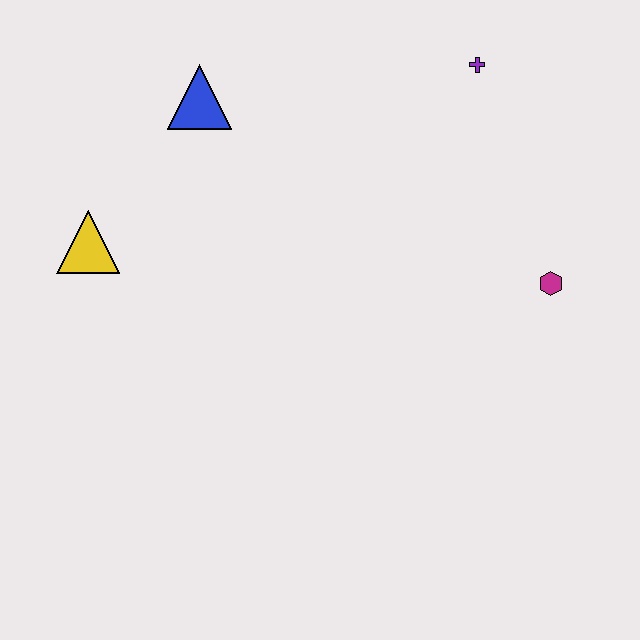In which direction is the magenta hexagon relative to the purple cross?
The magenta hexagon is below the purple cross.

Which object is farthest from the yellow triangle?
The magenta hexagon is farthest from the yellow triangle.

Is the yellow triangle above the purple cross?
No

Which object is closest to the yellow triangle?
The blue triangle is closest to the yellow triangle.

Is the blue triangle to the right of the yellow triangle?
Yes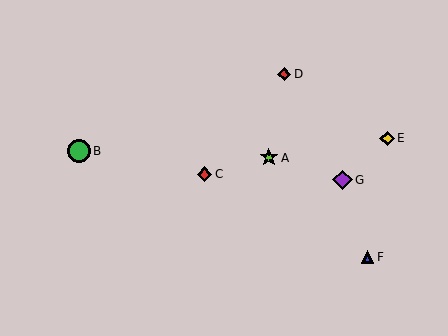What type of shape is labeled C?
Shape C is a red diamond.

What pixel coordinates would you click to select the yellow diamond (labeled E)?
Click at (387, 138) to select the yellow diamond E.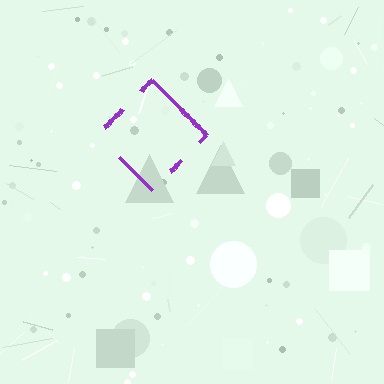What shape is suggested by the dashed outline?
The dashed outline suggests a diamond.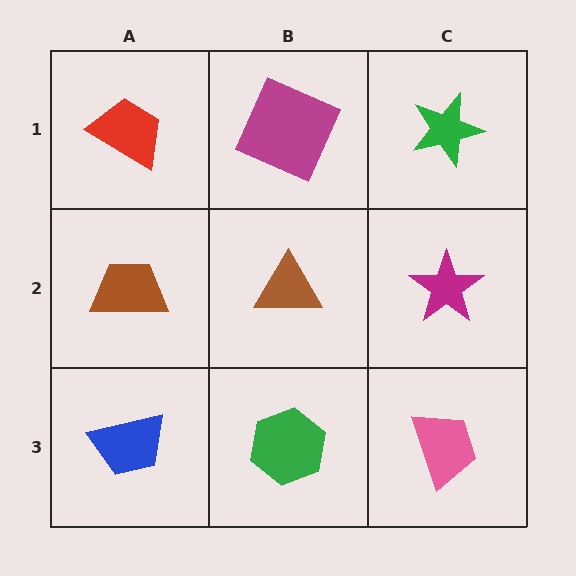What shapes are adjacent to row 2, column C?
A green star (row 1, column C), a pink trapezoid (row 3, column C), a brown triangle (row 2, column B).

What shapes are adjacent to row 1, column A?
A brown trapezoid (row 2, column A), a magenta square (row 1, column B).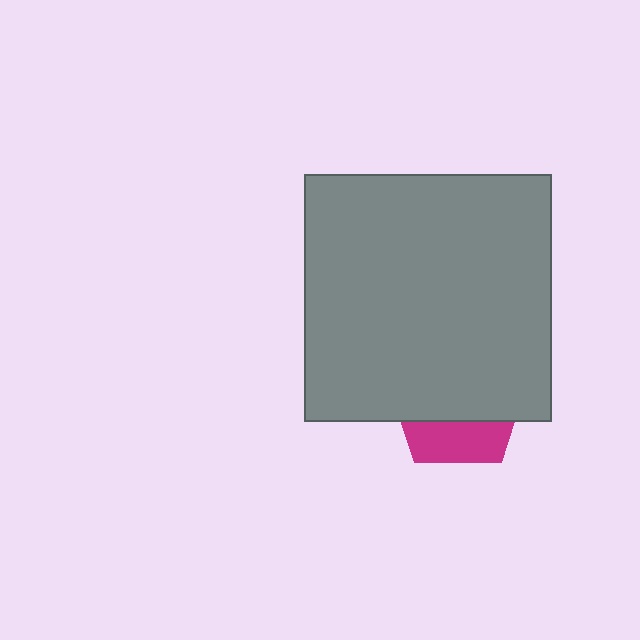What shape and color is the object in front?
The object in front is a gray square.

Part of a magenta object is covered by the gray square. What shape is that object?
It is a pentagon.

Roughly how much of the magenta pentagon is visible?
A small part of it is visible (roughly 32%).